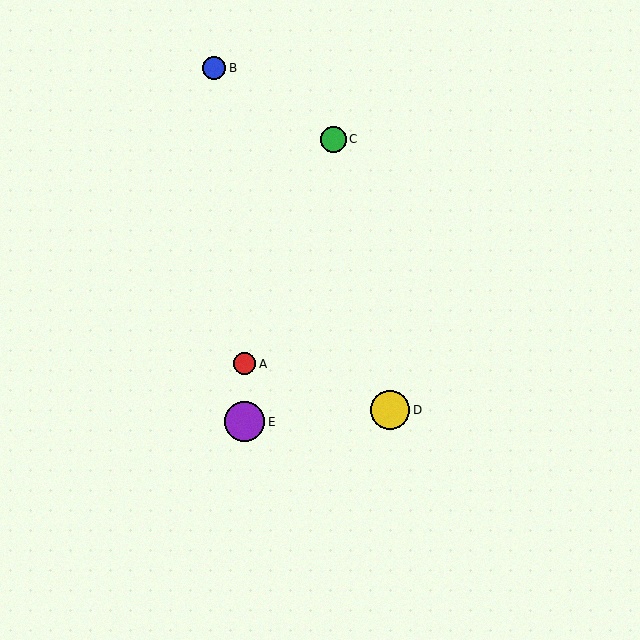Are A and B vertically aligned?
No, A is at x≈245 and B is at x≈214.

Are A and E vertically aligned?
Yes, both are at x≈245.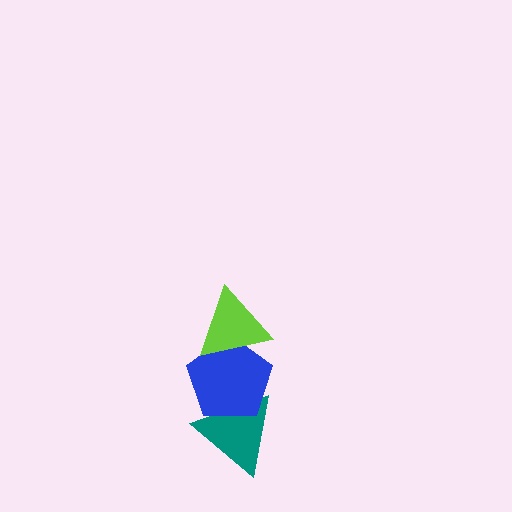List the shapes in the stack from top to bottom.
From top to bottom: the lime triangle, the blue pentagon, the teal triangle.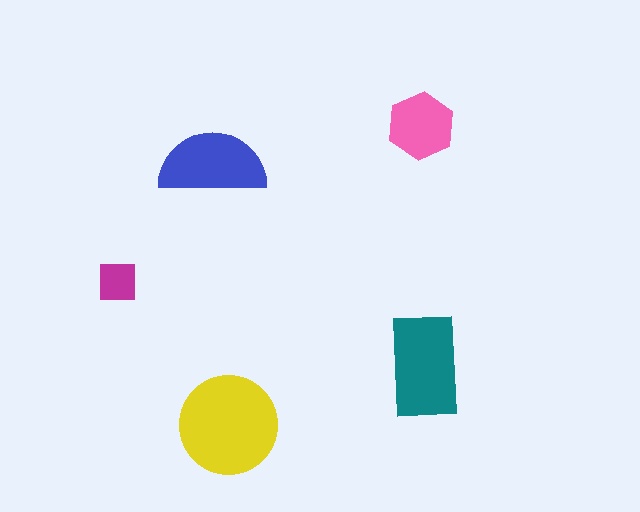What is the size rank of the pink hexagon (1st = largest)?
4th.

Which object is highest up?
The pink hexagon is topmost.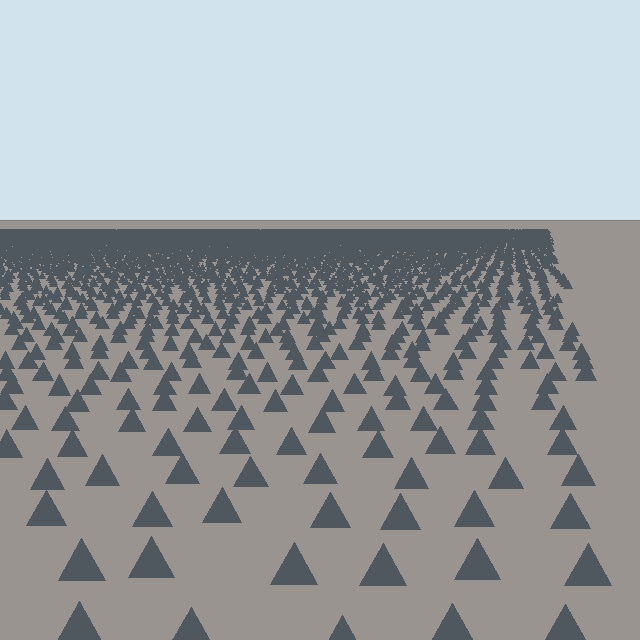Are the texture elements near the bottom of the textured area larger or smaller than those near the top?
Larger. Near the bottom, elements are closer to the viewer and appear at a bigger on-screen size.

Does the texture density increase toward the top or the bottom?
Density increases toward the top.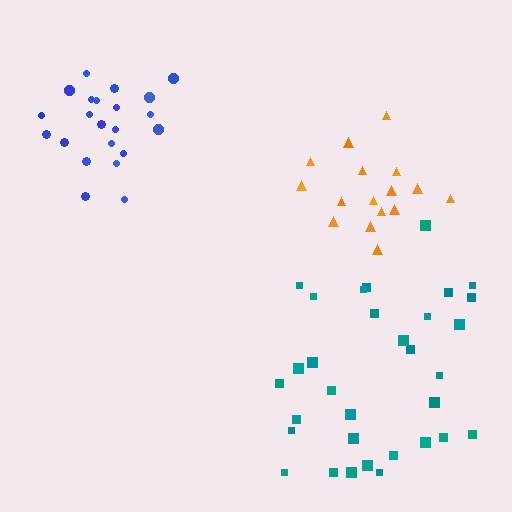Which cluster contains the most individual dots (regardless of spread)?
Teal (32).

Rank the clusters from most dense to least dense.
blue, orange, teal.